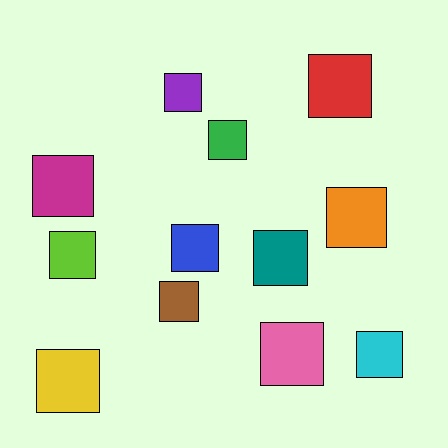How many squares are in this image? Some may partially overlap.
There are 12 squares.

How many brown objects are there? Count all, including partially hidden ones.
There is 1 brown object.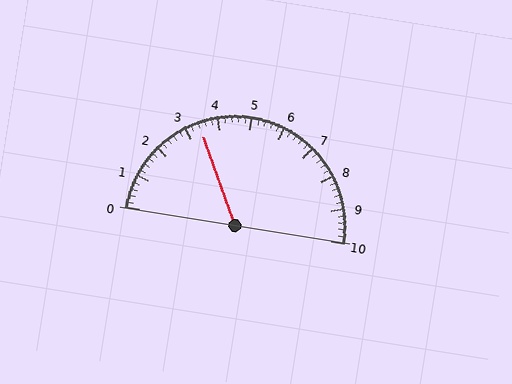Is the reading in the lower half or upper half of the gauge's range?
The reading is in the lower half of the range (0 to 10).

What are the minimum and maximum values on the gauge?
The gauge ranges from 0 to 10.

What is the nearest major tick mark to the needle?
The nearest major tick mark is 3.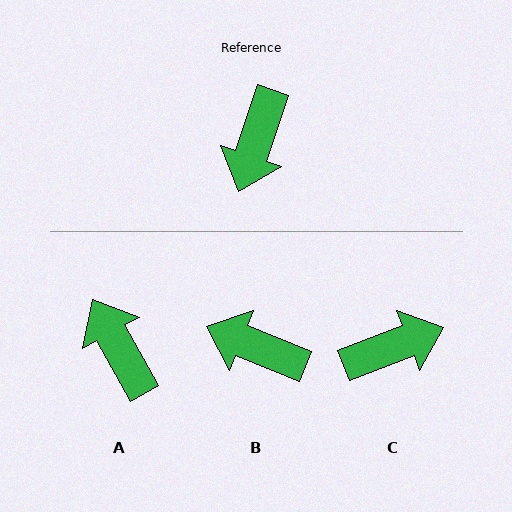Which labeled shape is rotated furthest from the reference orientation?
A, about 132 degrees away.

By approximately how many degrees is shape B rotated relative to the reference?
Approximately 93 degrees clockwise.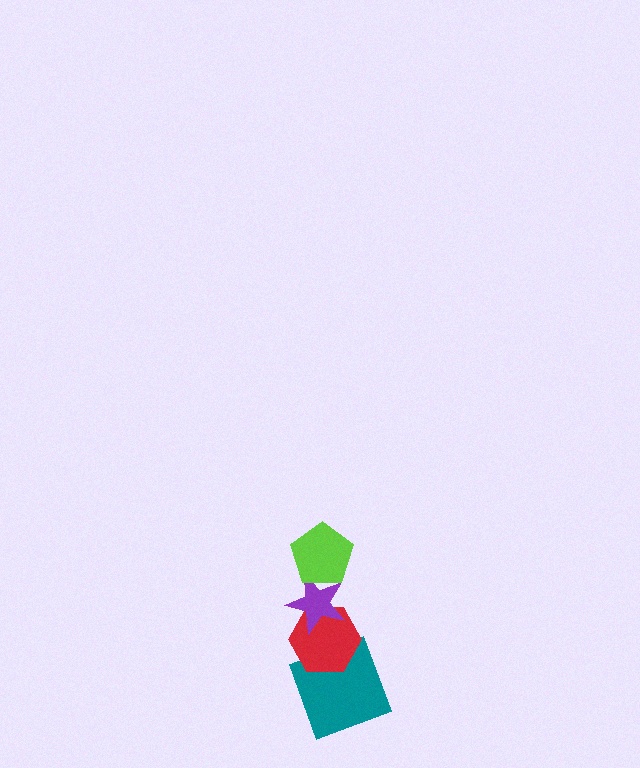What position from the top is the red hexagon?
The red hexagon is 3rd from the top.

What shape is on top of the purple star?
The lime pentagon is on top of the purple star.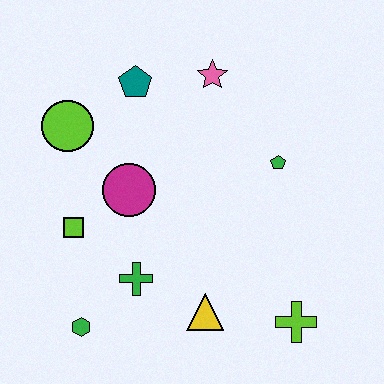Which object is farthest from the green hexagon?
The pink star is farthest from the green hexagon.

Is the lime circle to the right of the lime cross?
No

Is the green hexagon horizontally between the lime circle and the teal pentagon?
Yes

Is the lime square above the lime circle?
No